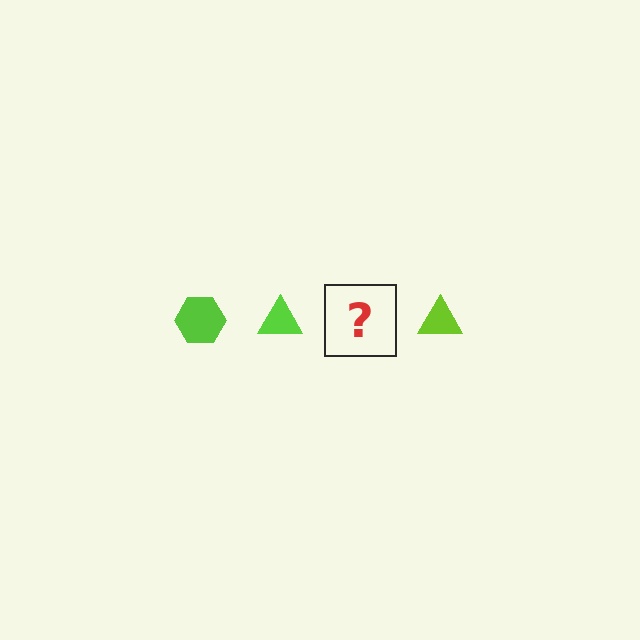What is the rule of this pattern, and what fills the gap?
The rule is that the pattern cycles through hexagon, triangle shapes in lime. The gap should be filled with a lime hexagon.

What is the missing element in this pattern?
The missing element is a lime hexagon.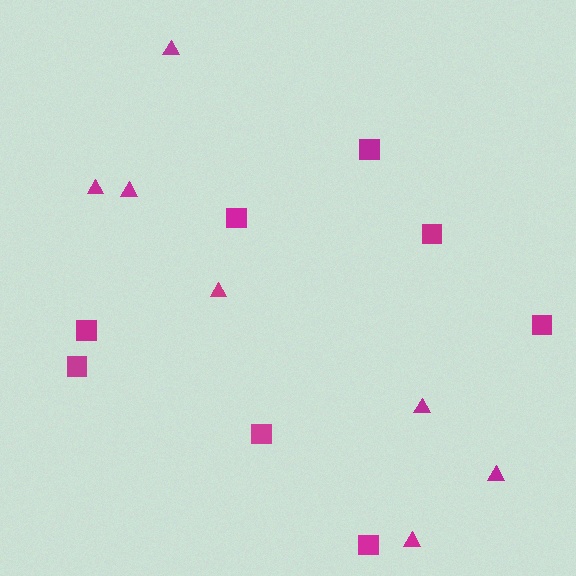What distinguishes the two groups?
There are 2 groups: one group of triangles (7) and one group of squares (8).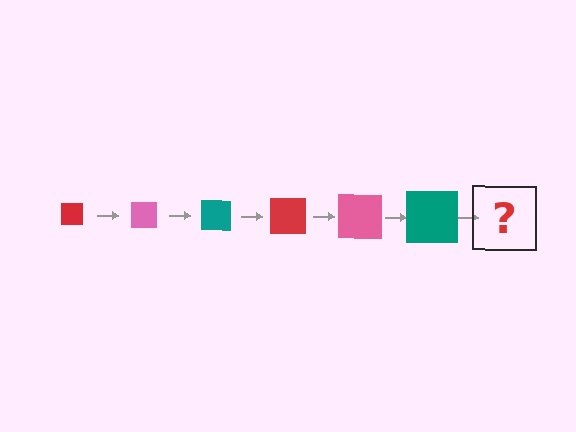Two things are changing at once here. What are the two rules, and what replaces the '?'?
The two rules are that the square grows larger each step and the color cycles through red, pink, and teal. The '?' should be a red square, larger than the previous one.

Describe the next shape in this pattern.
It should be a red square, larger than the previous one.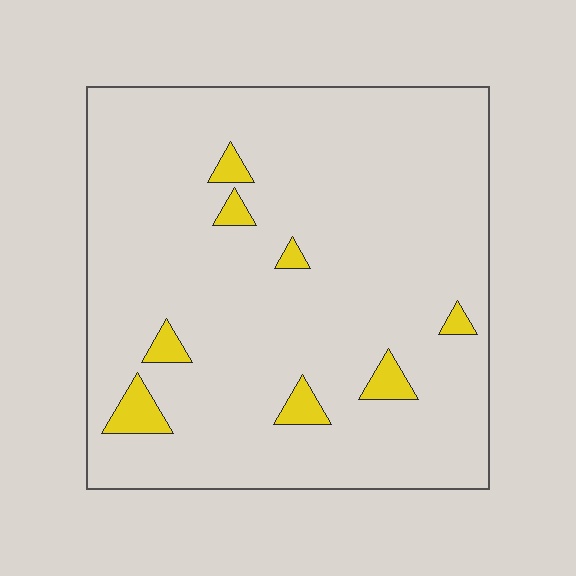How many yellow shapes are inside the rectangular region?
8.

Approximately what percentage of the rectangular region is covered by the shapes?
Approximately 5%.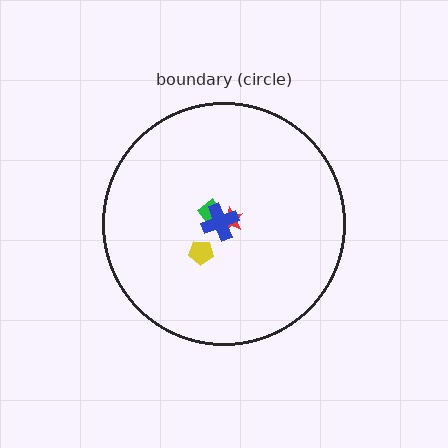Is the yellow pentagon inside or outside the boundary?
Inside.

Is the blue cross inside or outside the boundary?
Inside.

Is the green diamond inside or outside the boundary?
Inside.